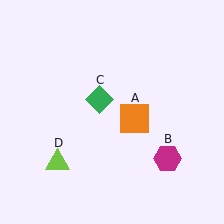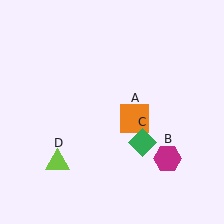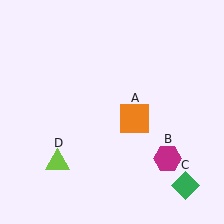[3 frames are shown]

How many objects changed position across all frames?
1 object changed position: green diamond (object C).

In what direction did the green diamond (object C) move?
The green diamond (object C) moved down and to the right.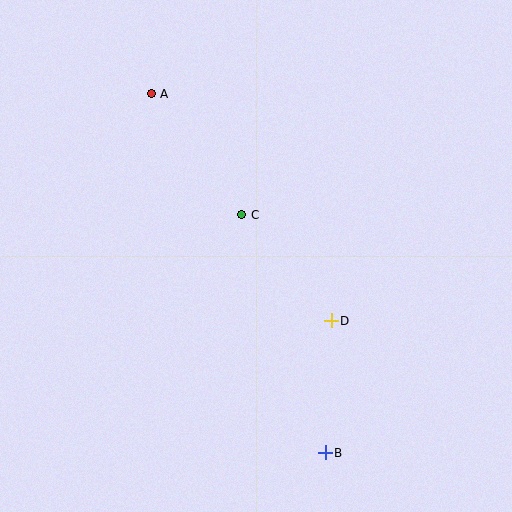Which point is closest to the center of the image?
Point C at (241, 215) is closest to the center.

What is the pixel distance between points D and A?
The distance between D and A is 289 pixels.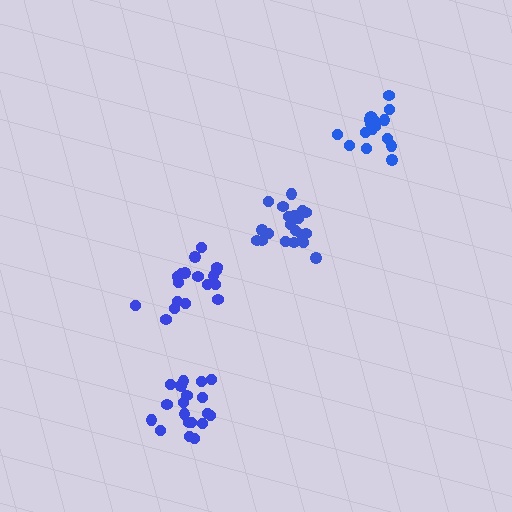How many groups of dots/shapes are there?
There are 4 groups.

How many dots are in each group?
Group 1: 20 dots, Group 2: 18 dots, Group 3: 19 dots, Group 4: 16 dots (73 total).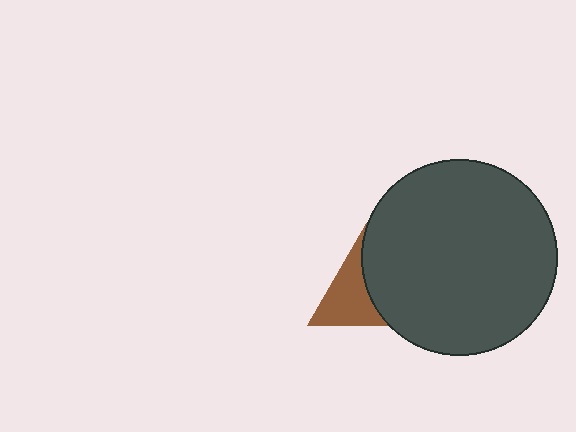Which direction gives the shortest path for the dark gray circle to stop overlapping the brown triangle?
Moving right gives the shortest separation.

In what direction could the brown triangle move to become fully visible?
The brown triangle could move left. That would shift it out from behind the dark gray circle entirely.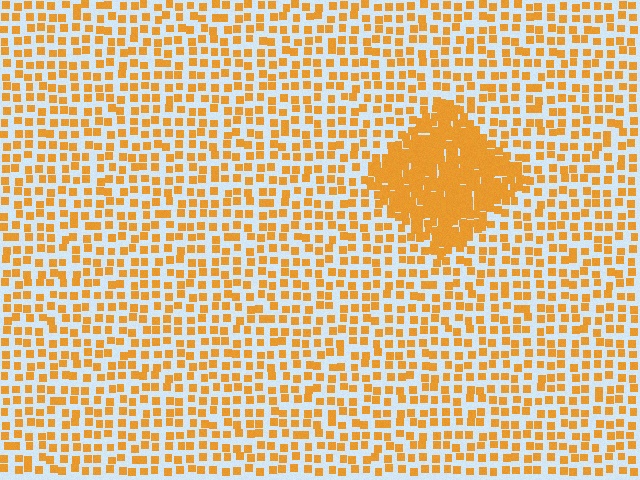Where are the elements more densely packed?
The elements are more densely packed inside the diamond boundary.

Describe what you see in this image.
The image contains small orange elements arranged at two different densities. A diamond-shaped region is visible where the elements are more densely packed than the surrounding area.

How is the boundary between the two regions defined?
The boundary is defined by a change in element density (approximately 2.7x ratio). All elements are the same color, size, and shape.